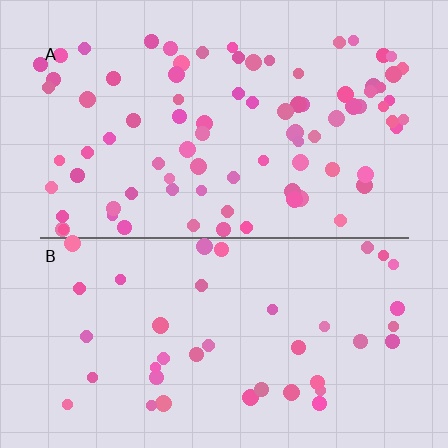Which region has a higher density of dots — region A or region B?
A (the top).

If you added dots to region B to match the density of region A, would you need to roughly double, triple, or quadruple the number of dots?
Approximately double.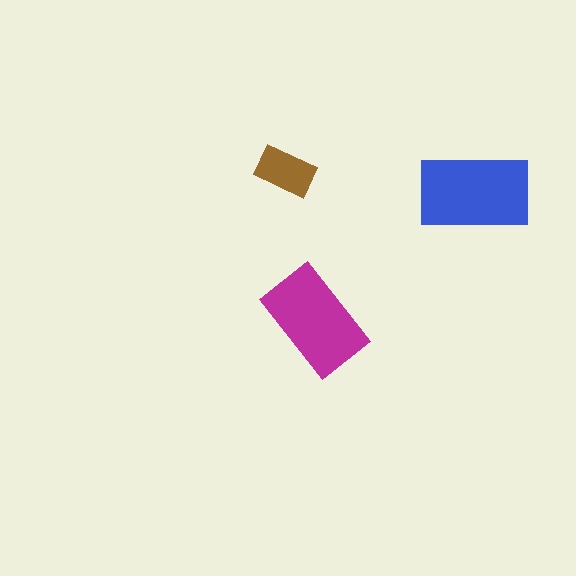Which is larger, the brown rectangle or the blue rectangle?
The blue one.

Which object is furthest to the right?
The blue rectangle is rightmost.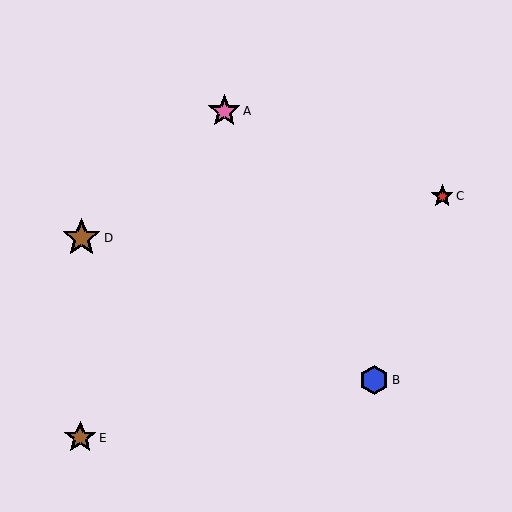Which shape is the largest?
The brown star (labeled D) is the largest.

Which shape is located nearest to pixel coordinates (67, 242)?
The brown star (labeled D) at (81, 238) is nearest to that location.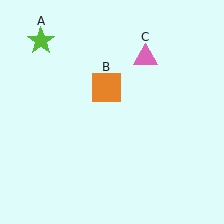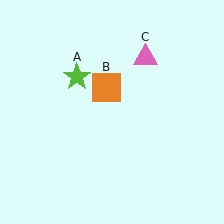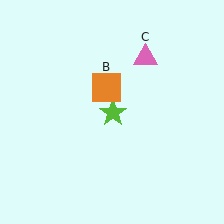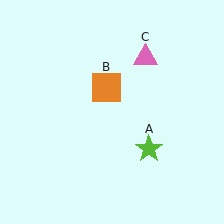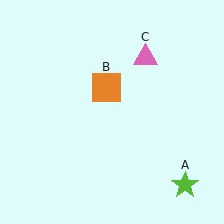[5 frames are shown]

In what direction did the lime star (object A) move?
The lime star (object A) moved down and to the right.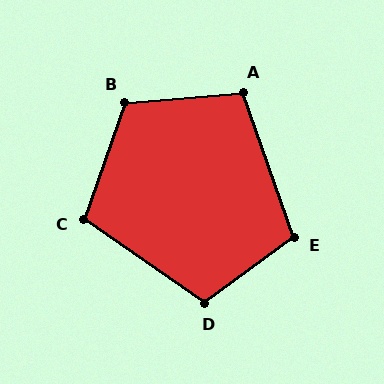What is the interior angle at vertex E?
Approximately 107 degrees (obtuse).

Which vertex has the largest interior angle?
B, at approximately 114 degrees.